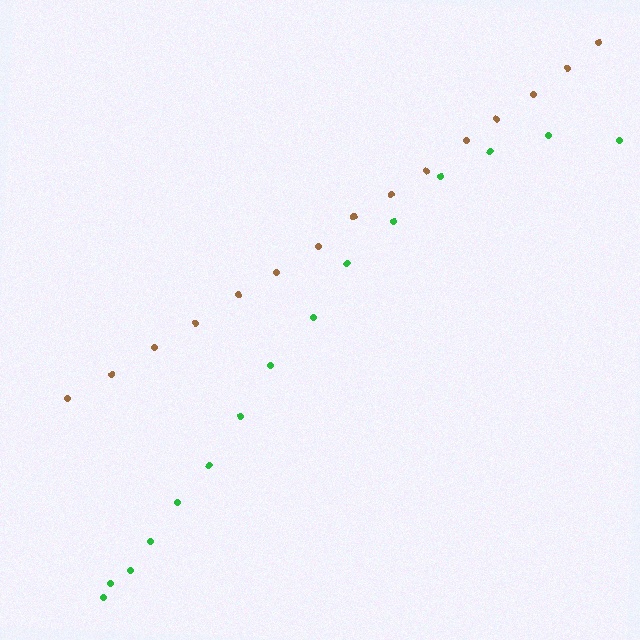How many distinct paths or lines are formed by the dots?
There are 2 distinct paths.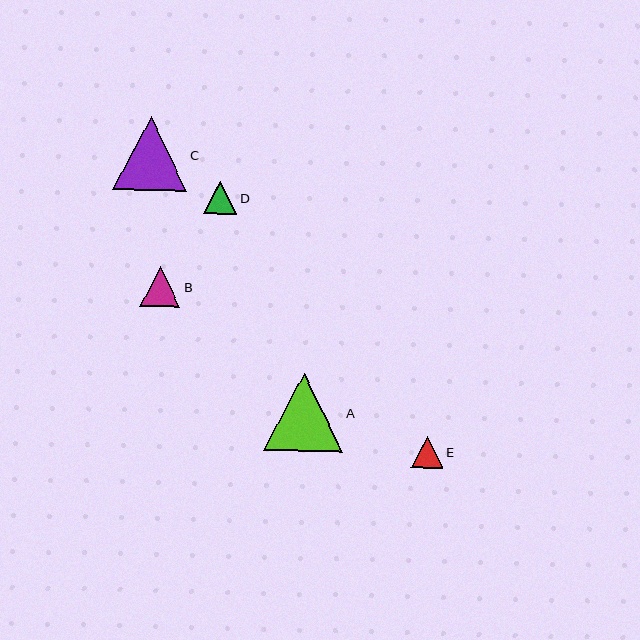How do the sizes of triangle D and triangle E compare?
Triangle D and triangle E are approximately the same size.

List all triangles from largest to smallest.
From largest to smallest: A, C, B, D, E.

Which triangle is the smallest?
Triangle E is the smallest with a size of approximately 32 pixels.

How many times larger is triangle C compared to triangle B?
Triangle C is approximately 1.8 times the size of triangle B.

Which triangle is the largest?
Triangle A is the largest with a size of approximately 79 pixels.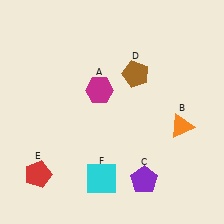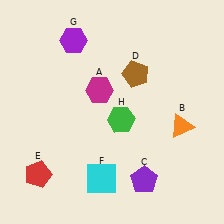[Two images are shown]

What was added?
A purple hexagon (G), a green hexagon (H) were added in Image 2.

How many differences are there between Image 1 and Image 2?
There are 2 differences between the two images.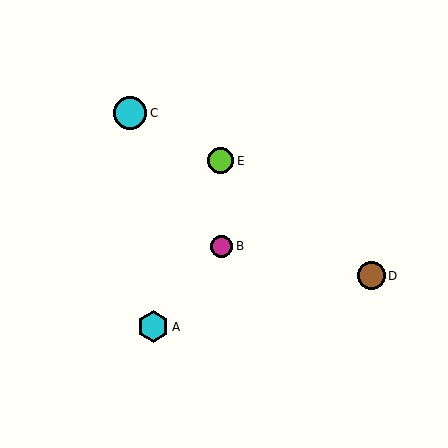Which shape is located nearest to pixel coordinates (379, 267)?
The brown circle (labeled D) at (372, 276) is nearest to that location.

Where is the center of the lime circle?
The center of the lime circle is at (221, 161).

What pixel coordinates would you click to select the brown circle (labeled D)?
Click at (372, 276) to select the brown circle D.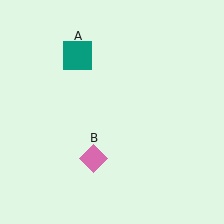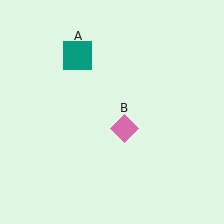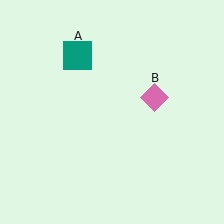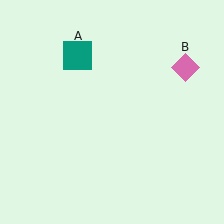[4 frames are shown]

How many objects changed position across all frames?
1 object changed position: pink diamond (object B).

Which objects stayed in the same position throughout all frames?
Teal square (object A) remained stationary.